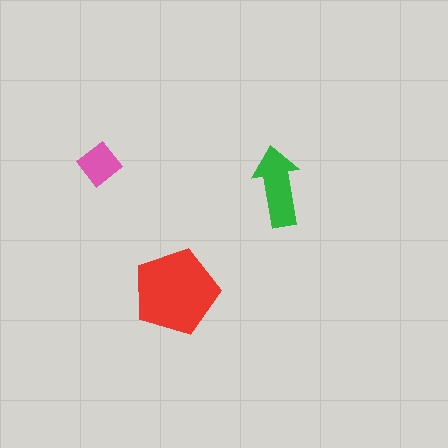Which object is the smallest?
The pink diamond.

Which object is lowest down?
The red pentagon is bottommost.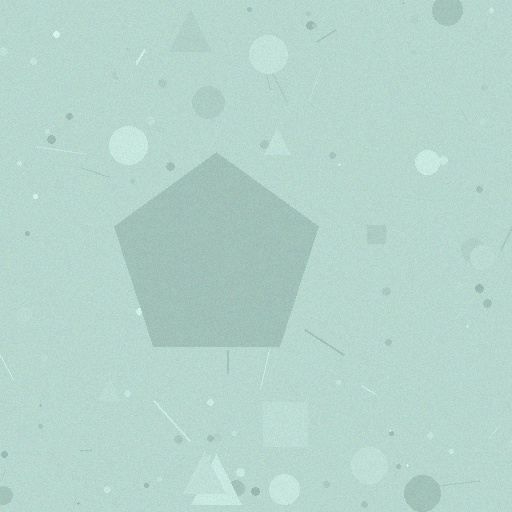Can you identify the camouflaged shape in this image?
The camouflaged shape is a pentagon.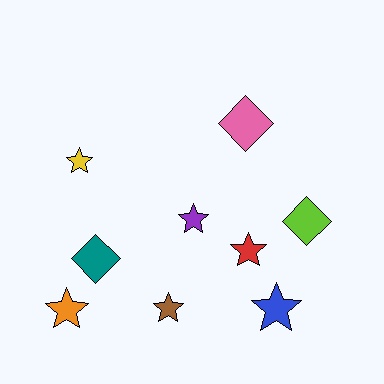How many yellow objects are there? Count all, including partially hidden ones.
There is 1 yellow object.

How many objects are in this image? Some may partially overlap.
There are 9 objects.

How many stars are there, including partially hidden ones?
There are 6 stars.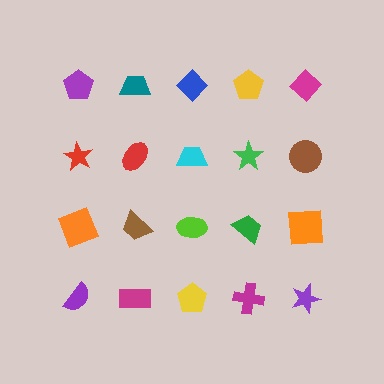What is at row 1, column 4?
A yellow pentagon.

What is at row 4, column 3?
A yellow pentagon.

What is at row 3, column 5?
An orange square.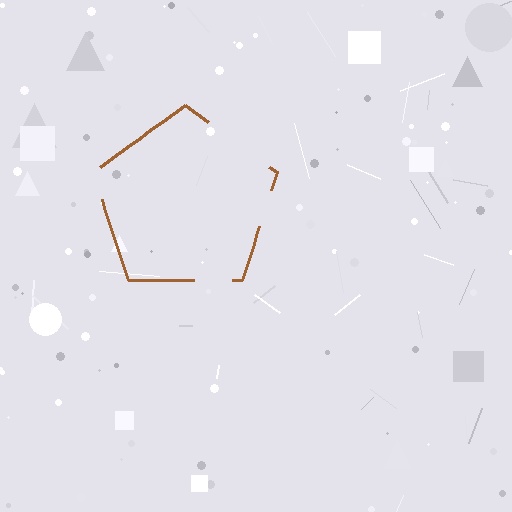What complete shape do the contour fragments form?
The contour fragments form a pentagon.